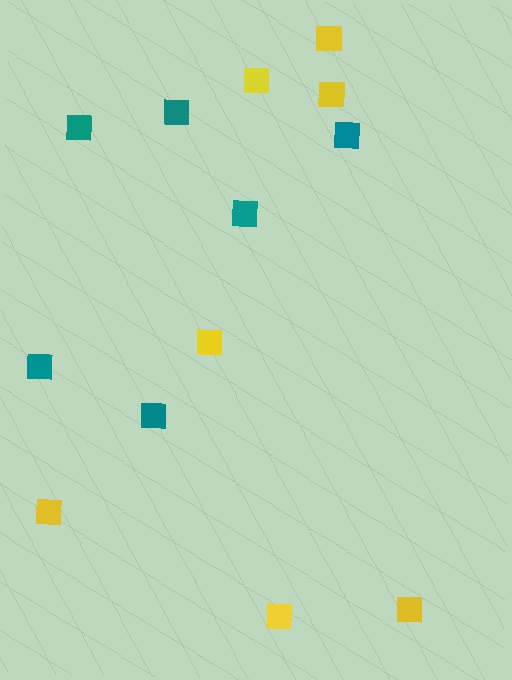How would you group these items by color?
There are 2 groups: one group of yellow squares (7) and one group of teal squares (6).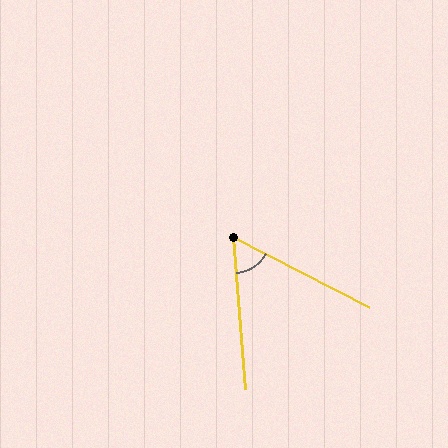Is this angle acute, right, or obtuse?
It is acute.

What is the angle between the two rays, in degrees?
Approximately 58 degrees.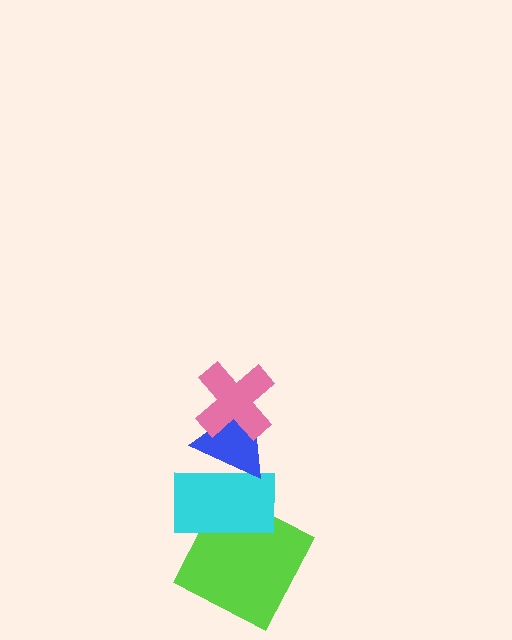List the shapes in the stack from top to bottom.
From top to bottom: the pink cross, the blue triangle, the cyan rectangle, the lime square.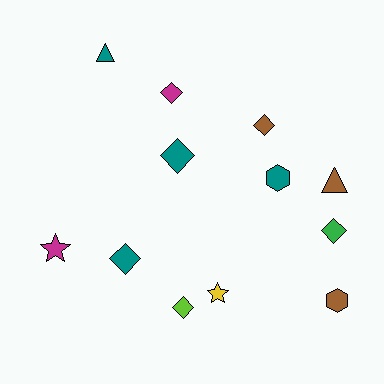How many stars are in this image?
There are 2 stars.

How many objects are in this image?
There are 12 objects.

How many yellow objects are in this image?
There is 1 yellow object.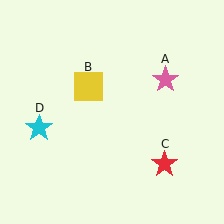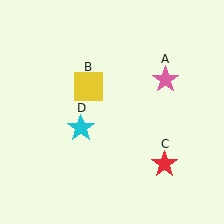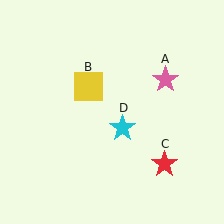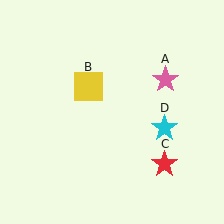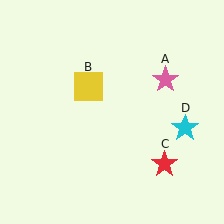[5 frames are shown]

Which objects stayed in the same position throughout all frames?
Pink star (object A) and yellow square (object B) and red star (object C) remained stationary.